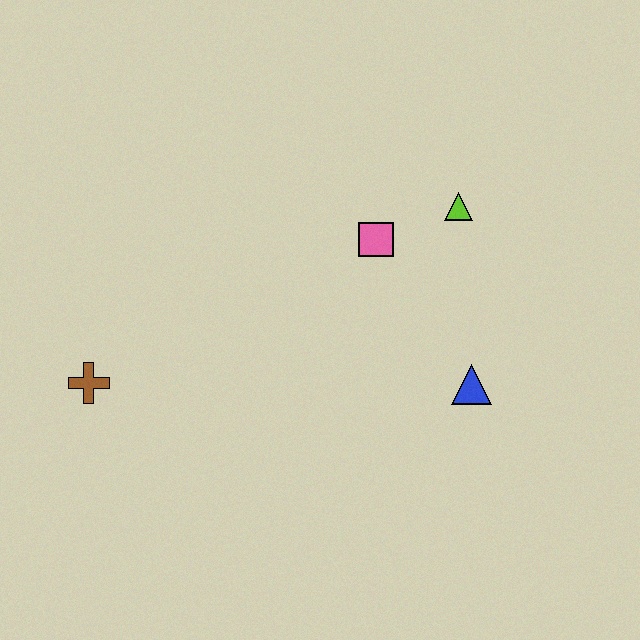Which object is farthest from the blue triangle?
The brown cross is farthest from the blue triangle.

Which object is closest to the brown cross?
The pink square is closest to the brown cross.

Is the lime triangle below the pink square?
No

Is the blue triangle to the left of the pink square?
No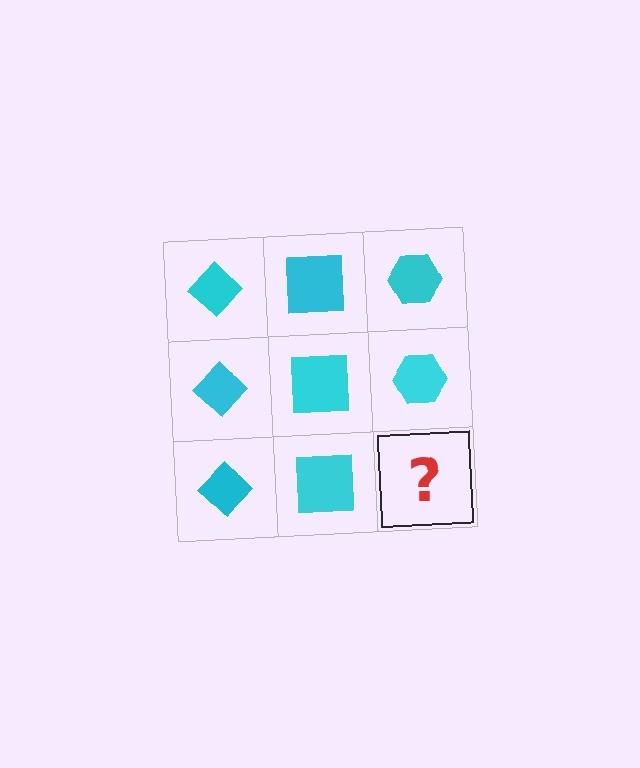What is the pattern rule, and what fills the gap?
The rule is that each column has a consistent shape. The gap should be filled with a cyan hexagon.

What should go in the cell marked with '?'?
The missing cell should contain a cyan hexagon.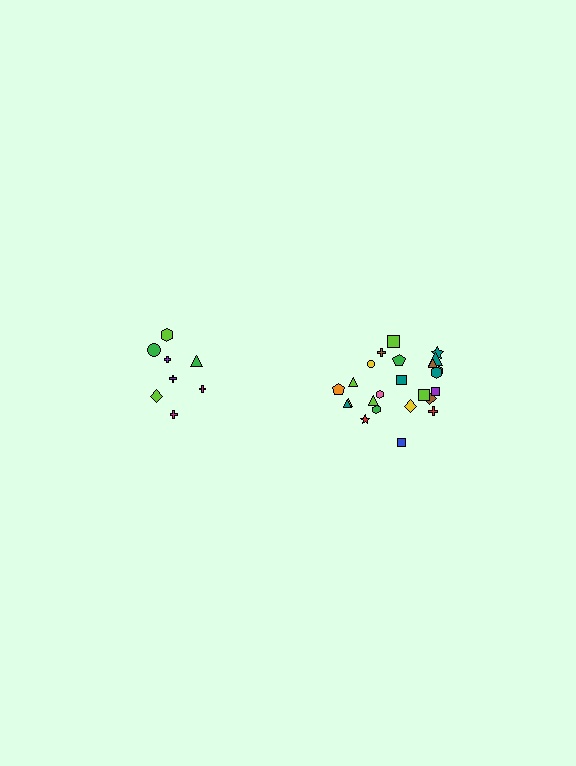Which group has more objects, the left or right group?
The right group.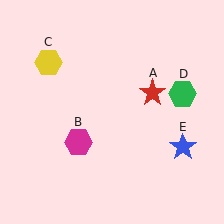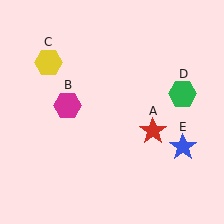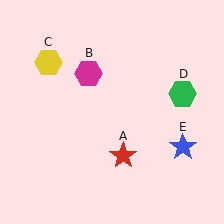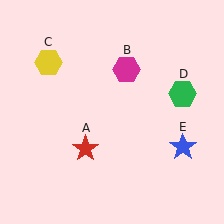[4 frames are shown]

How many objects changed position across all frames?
2 objects changed position: red star (object A), magenta hexagon (object B).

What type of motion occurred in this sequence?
The red star (object A), magenta hexagon (object B) rotated clockwise around the center of the scene.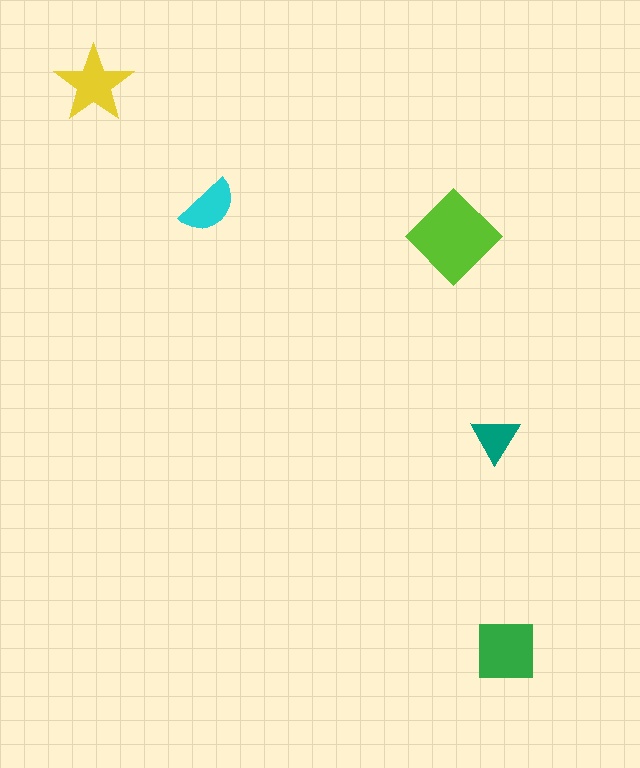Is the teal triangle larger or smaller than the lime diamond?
Smaller.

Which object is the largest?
The lime diamond.